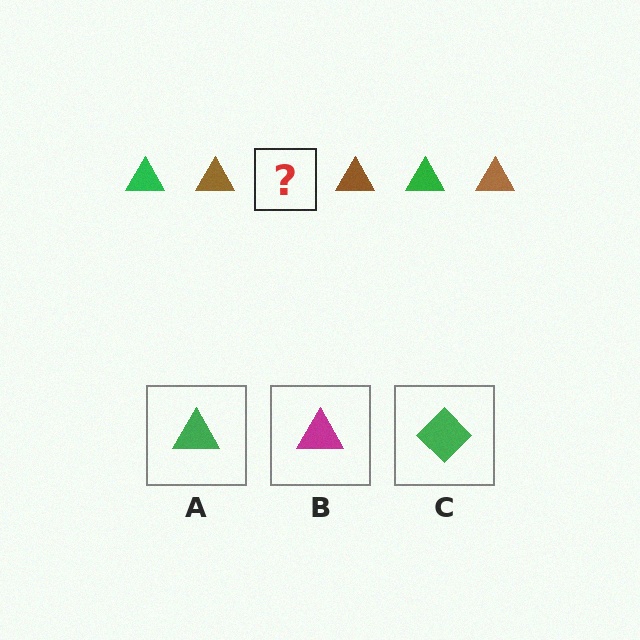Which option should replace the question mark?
Option A.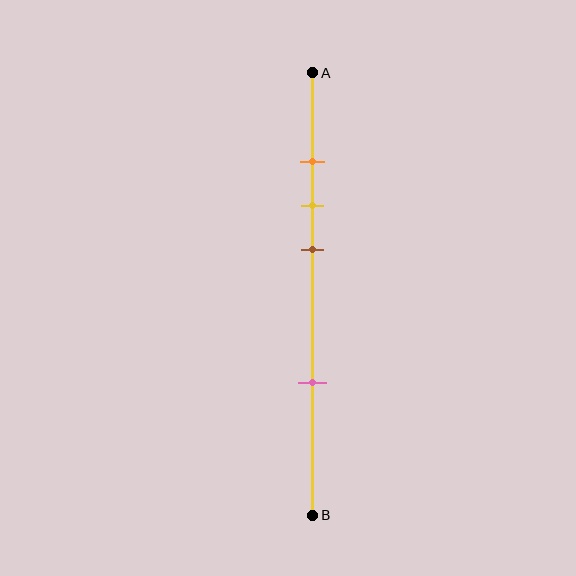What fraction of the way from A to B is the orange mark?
The orange mark is approximately 20% (0.2) of the way from A to B.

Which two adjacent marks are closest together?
The orange and yellow marks are the closest adjacent pair.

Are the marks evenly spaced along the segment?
No, the marks are not evenly spaced.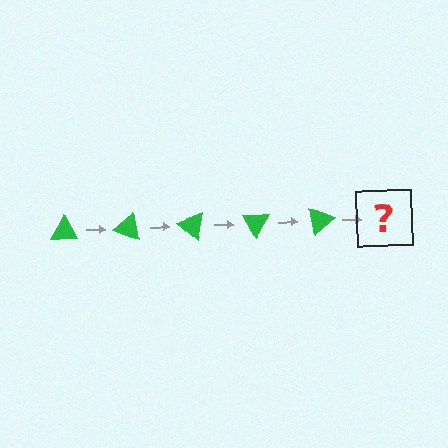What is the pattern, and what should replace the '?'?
The pattern is that the triangle rotates 20 degrees each step. The '?' should be a green triangle rotated 100 degrees.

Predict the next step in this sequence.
The next step is a green triangle rotated 100 degrees.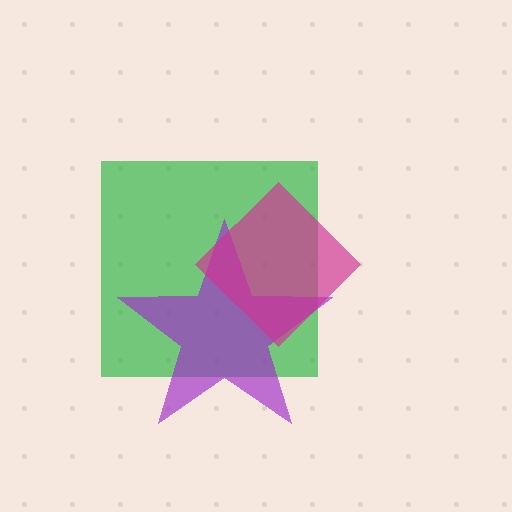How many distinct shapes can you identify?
There are 3 distinct shapes: a green square, a purple star, a magenta diamond.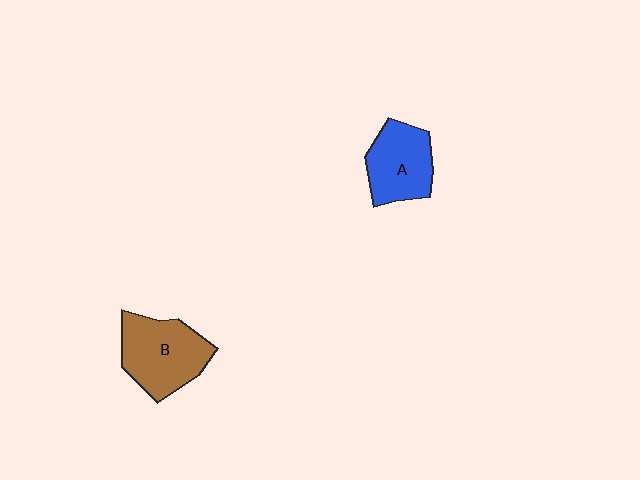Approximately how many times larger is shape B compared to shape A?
Approximately 1.2 times.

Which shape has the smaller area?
Shape A (blue).